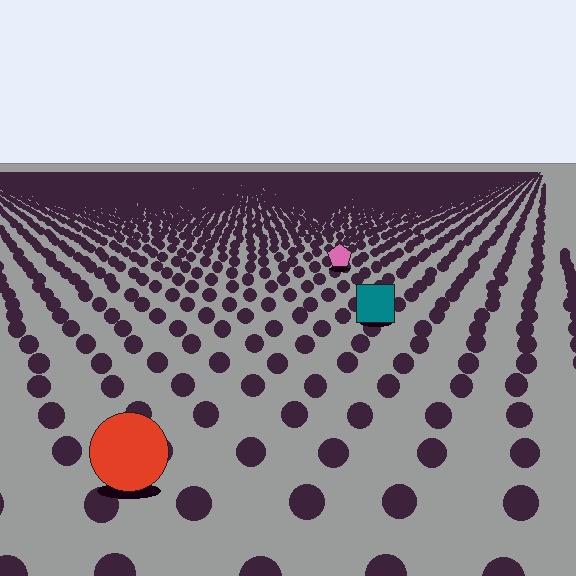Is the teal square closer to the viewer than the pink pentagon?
Yes. The teal square is closer — you can tell from the texture gradient: the ground texture is coarser near it.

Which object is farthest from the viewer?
The pink pentagon is farthest from the viewer. It appears smaller and the ground texture around it is denser.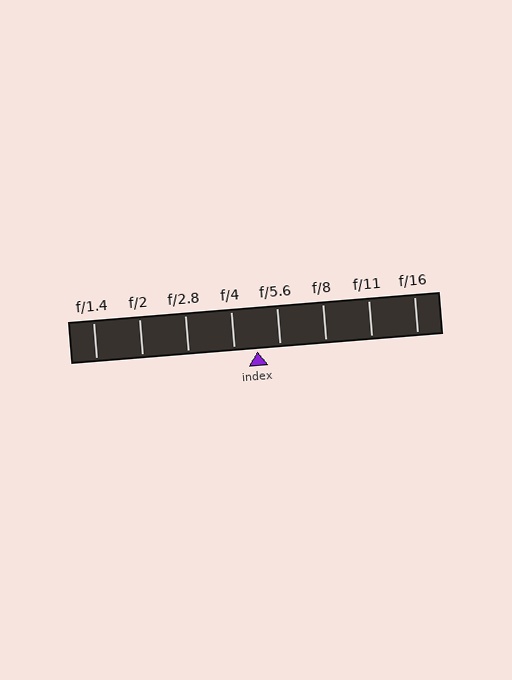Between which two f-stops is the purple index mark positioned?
The index mark is between f/4 and f/5.6.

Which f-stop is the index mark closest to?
The index mark is closest to f/5.6.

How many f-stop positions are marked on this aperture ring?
There are 8 f-stop positions marked.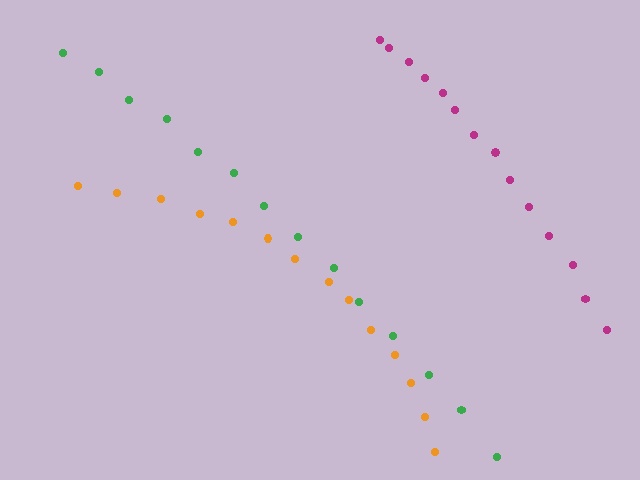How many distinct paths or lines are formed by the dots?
There are 3 distinct paths.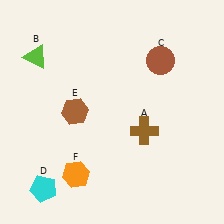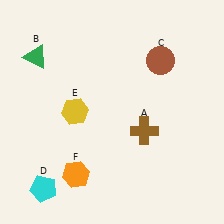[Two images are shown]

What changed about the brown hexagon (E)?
In Image 1, E is brown. In Image 2, it changed to yellow.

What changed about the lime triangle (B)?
In Image 1, B is lime. In Image 2, it changed to green.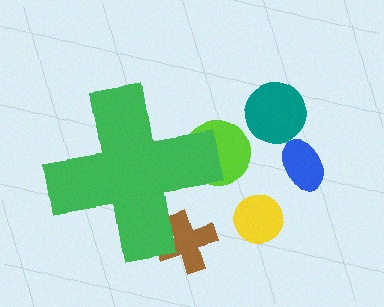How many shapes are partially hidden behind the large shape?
2 shapes are partially hidden.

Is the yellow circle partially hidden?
No, the yellow circle is fully visible.